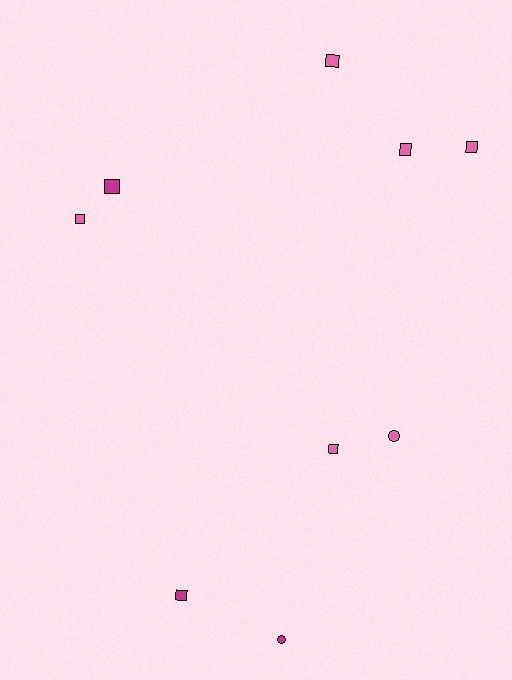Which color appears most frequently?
Pink, with 6 objects.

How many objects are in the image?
There are 9 objects.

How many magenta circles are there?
There is 1 magenta circle.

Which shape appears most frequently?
Square, with 7 objects.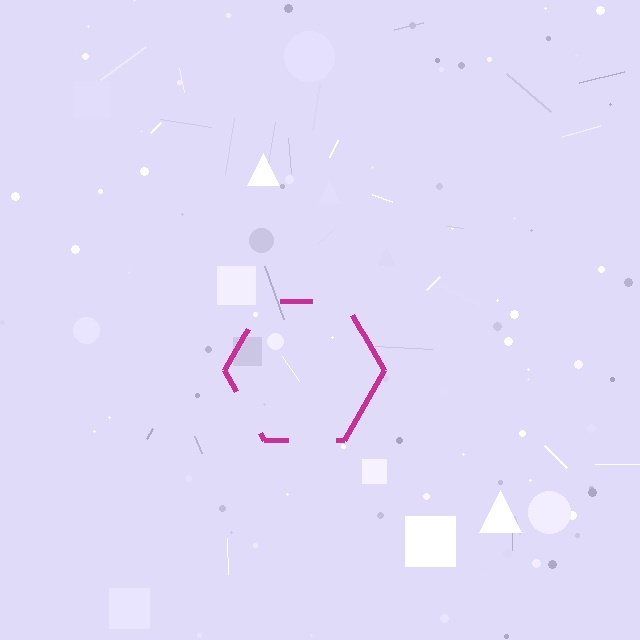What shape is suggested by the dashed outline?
The dashed outline suggests a hexagon.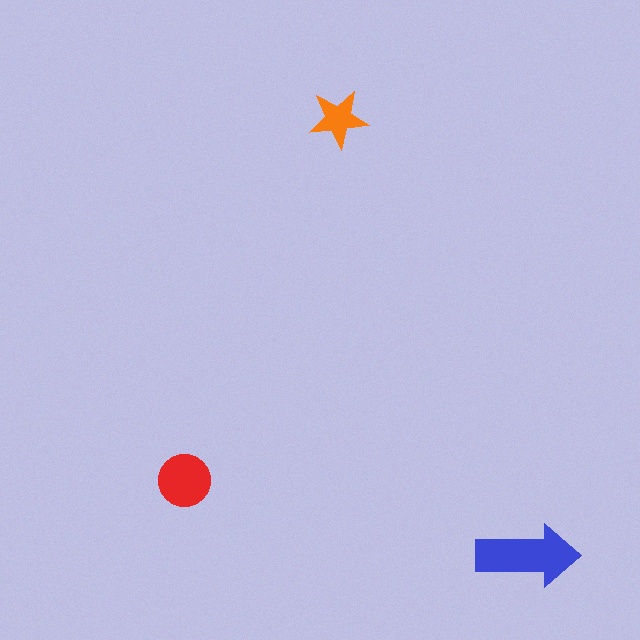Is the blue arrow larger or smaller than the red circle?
Larger.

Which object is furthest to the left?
The red circle is leftmost.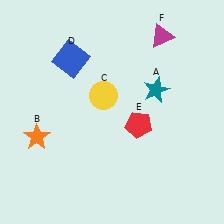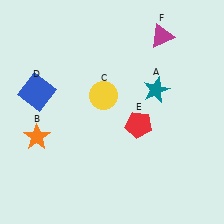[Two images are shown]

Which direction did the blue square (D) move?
The blue square (D) moved left.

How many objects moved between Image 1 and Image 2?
1 object moved between the two images.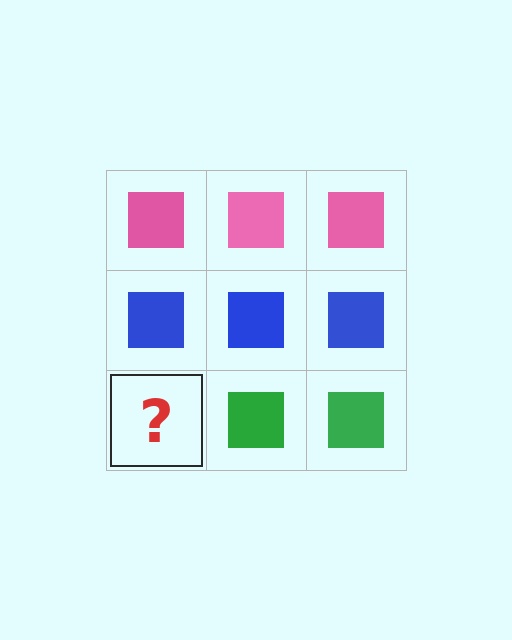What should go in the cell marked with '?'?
The missing cell should contain a green square.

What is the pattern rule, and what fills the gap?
The rule is that each row has a consistent color. The gap should be filled with a green square.